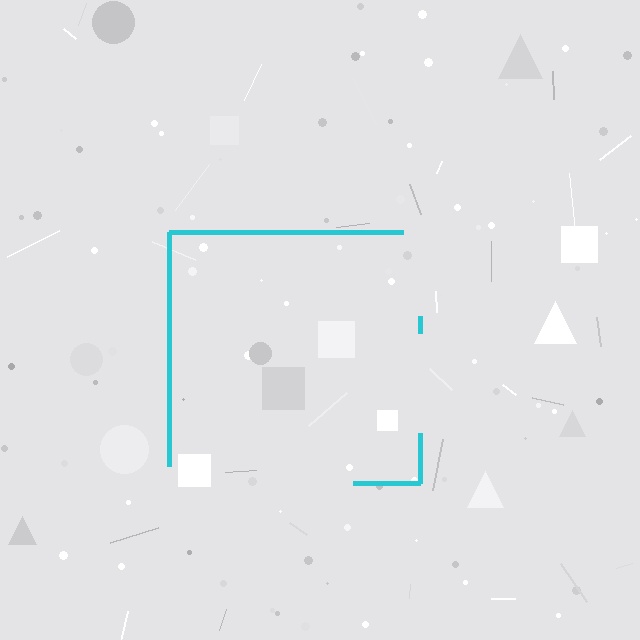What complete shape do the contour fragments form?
The contour fragments form a square.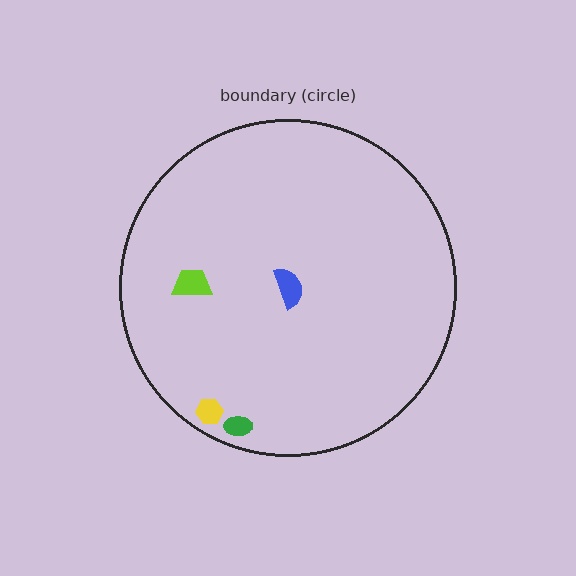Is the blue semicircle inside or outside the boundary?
Inside.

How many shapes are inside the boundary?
4 inside, 0 outside.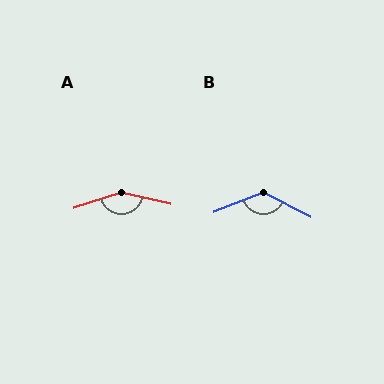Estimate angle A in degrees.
Approximately 148 degrees.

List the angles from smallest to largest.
B (131°), A (148°).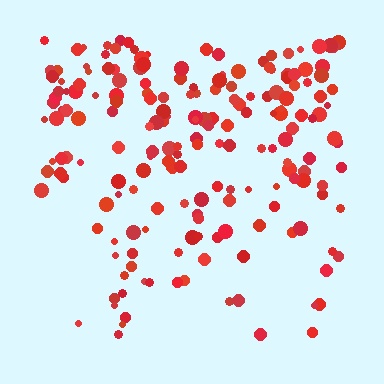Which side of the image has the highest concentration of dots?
The top.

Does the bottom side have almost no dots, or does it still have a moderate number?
Still a moderate number, just noticeably fewer than the top.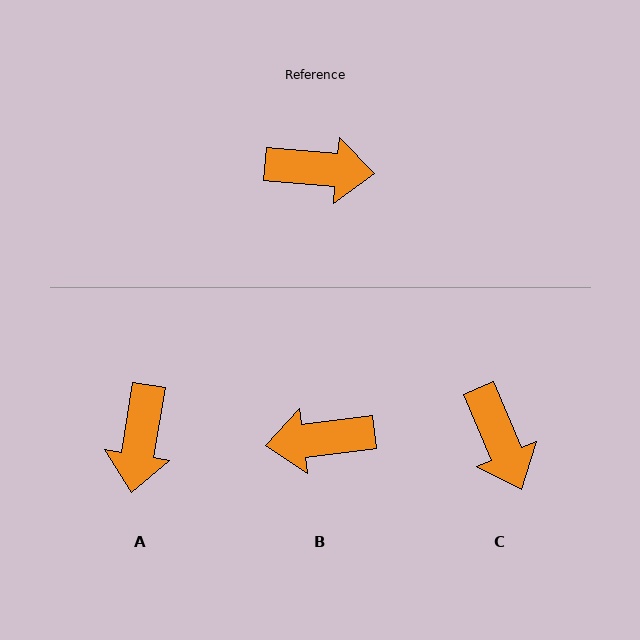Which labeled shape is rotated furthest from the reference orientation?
B, about 168 degrees away.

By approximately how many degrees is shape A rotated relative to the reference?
Approximately 94 degrees clockwise.